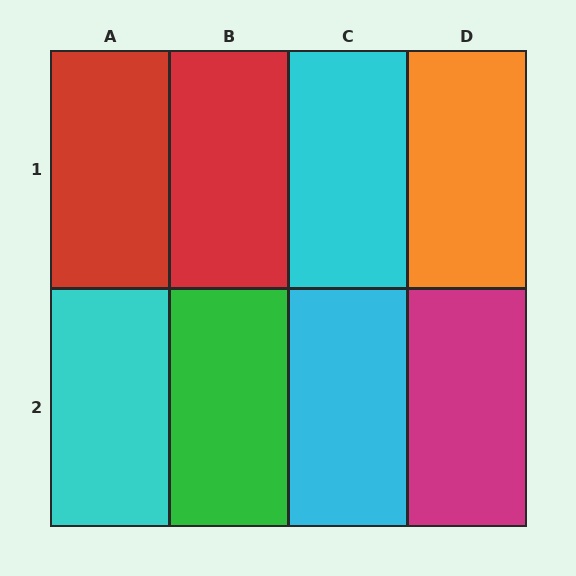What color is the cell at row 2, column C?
Cyan.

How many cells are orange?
1 cell is orange.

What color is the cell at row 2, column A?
Cyan.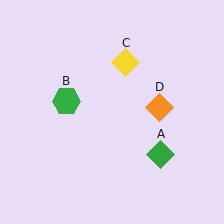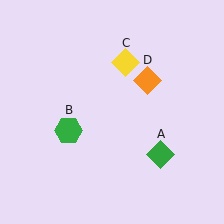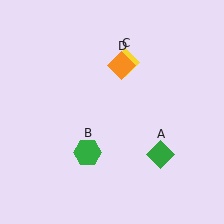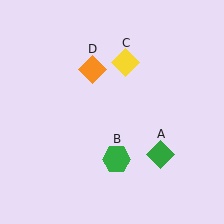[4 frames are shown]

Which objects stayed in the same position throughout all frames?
Green diamond (object A) and yellow diamond (object C) remained stationary.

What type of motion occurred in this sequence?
The green hexagon (object B), orange diamond (object D) rotated counterclockwise around the center of the scene.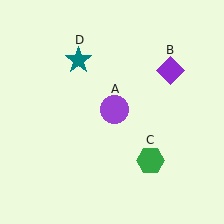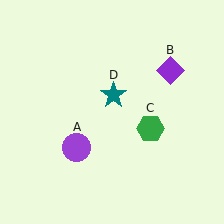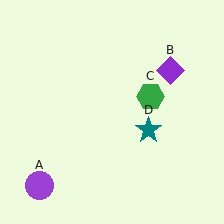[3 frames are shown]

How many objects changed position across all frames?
3 objects changed position: purple circle (object A), green hexagon (object C), teal star (object D).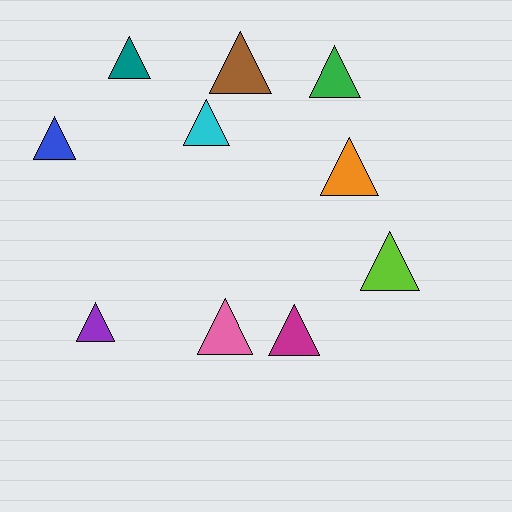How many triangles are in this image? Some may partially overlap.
There are 10 triangles.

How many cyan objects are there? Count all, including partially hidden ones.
There is 1 cyan object.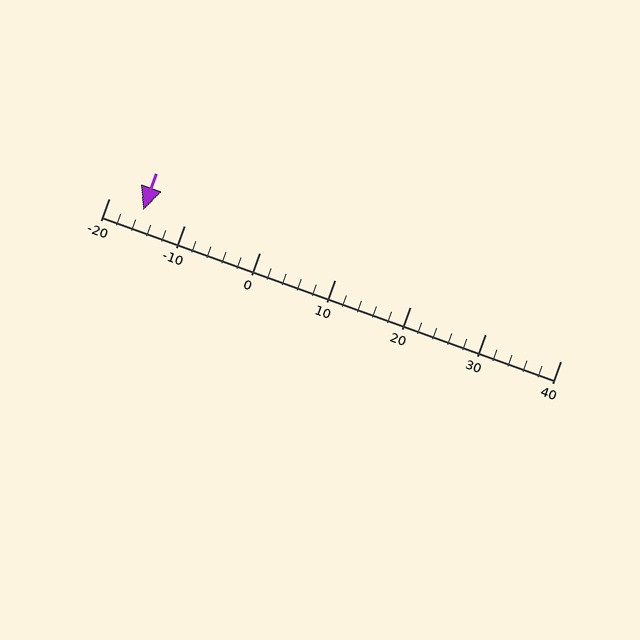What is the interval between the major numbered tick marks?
The major tick marks are spaced 10 units apart.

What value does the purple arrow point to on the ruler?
The purple arrow points to approximately -16.